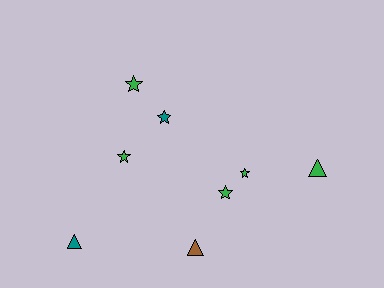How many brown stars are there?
There are no brown stars.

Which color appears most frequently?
Green, with 5 objects.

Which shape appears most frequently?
Star, with 5 objects.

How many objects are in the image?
There are 8 objects.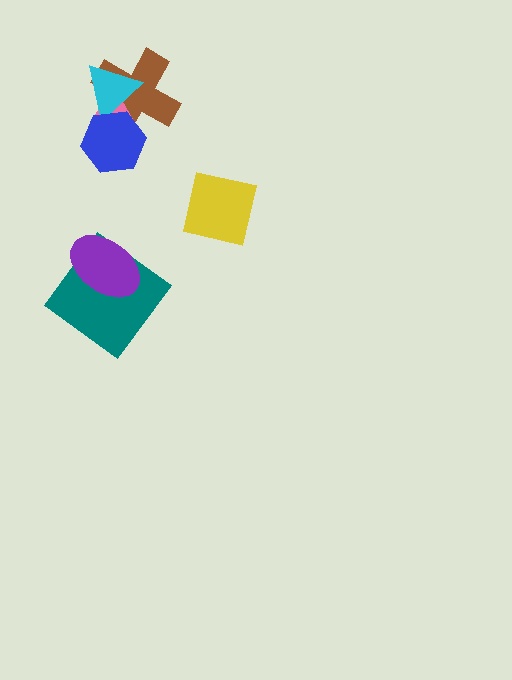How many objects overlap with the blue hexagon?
3 objects overlap with the blue hexagon.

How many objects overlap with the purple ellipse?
1 object overlaps with the purple ellipse.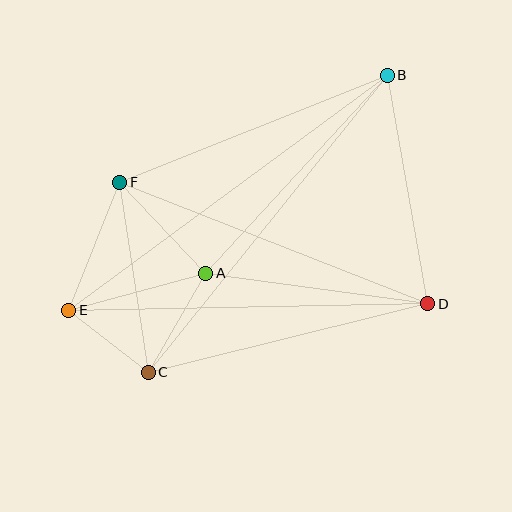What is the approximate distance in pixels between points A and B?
The distance between A and B is approximately 269 pixels.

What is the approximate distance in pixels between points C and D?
The distance between C and D is approximately 288 pixels.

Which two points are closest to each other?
Points C and E are closest to each other.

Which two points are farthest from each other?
Points B and E are farthest from each other.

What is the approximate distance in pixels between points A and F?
The distance between A and F is approximately 125 pixels.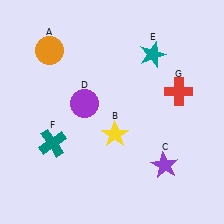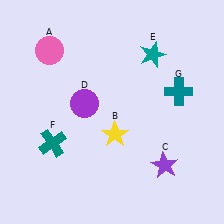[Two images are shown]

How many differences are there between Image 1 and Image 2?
There are 2 differences between the two images.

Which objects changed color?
A changed from orange to pink. G changed from red to teal.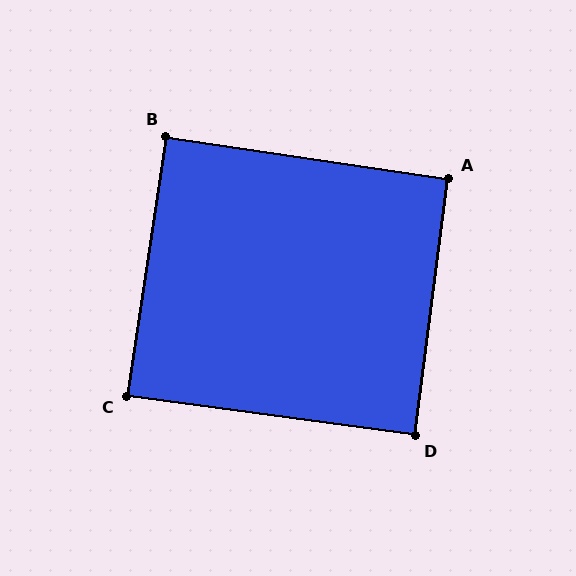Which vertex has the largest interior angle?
A, at approximately 91 degrees.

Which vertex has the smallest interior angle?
C, at approximately 89 degrees.